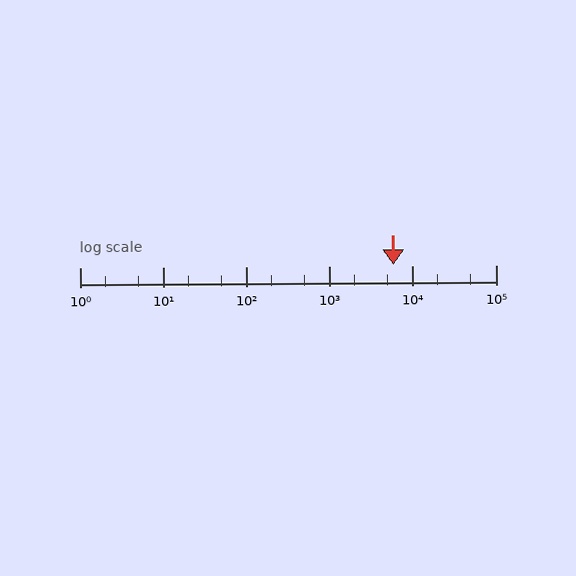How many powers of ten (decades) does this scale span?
The scale spans 5 decades, from 1 to 100000.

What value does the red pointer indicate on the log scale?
The pointer indicates approximately 5900.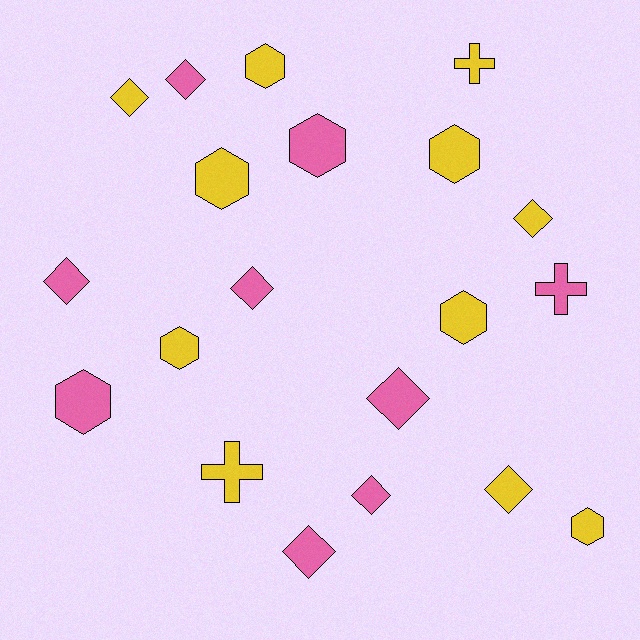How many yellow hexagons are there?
There are 6 yellow hexagons.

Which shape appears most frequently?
Diamond, with 9 objects.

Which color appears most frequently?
Yellow, with 11 objects.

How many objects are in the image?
There are 20 objects.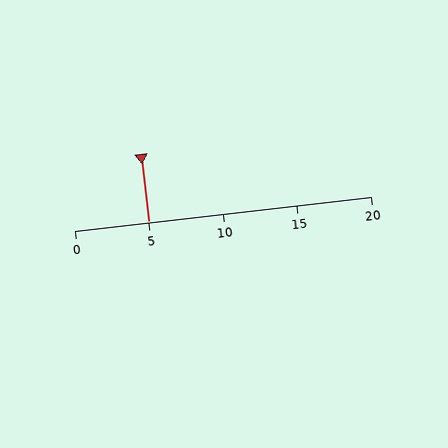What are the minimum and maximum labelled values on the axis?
The axis runs from 0 to 20.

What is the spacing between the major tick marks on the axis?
The major ticks are spaced 5 apart.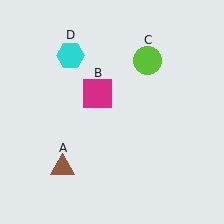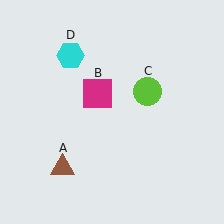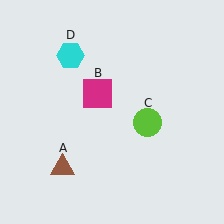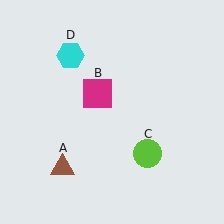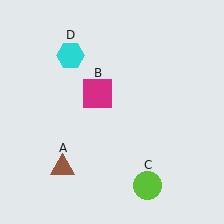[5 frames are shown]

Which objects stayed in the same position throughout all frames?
Brown triangle (object A) and magenta square (object B) and cyan hexagon (object D) remained stationary.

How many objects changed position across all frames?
1 object changed position: lime circle (object C).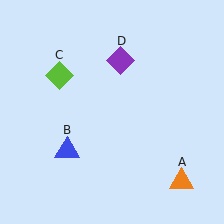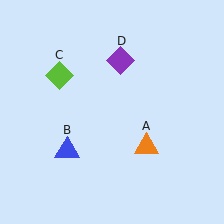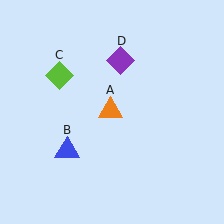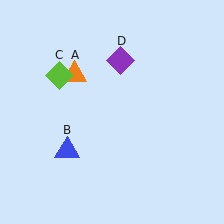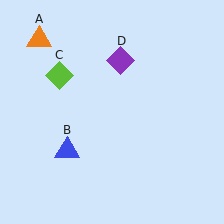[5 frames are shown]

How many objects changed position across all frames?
1 object changed position: orange triangle (object A).